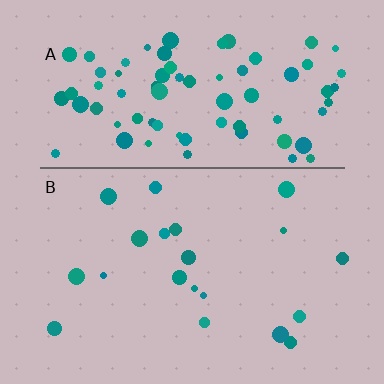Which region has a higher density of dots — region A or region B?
A (the top).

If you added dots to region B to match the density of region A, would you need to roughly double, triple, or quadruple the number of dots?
Approximately quadruple.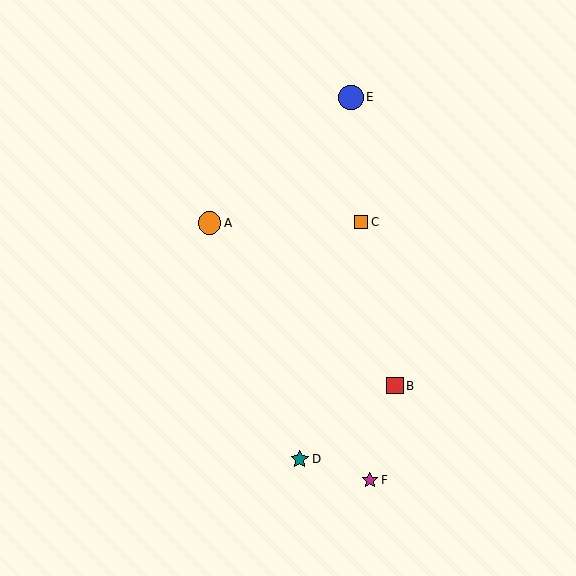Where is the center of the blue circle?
The center of the blue circle is at (351, 97).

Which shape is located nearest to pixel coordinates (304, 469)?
The teal star (labeled D) at (300, 459) is nearest to that location.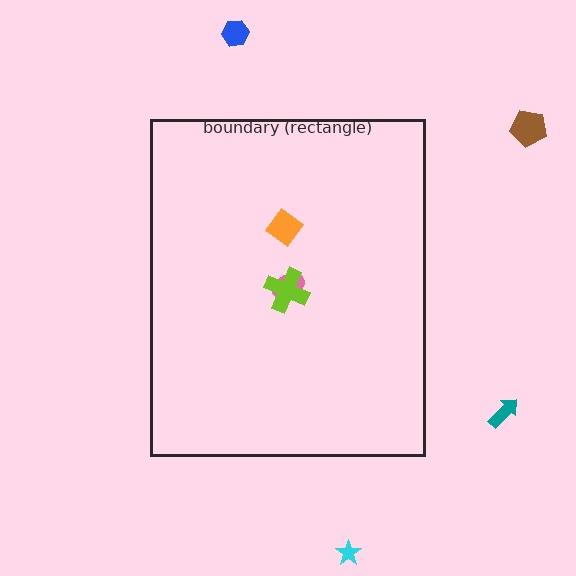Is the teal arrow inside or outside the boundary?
Outside.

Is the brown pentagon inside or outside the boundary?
Outside.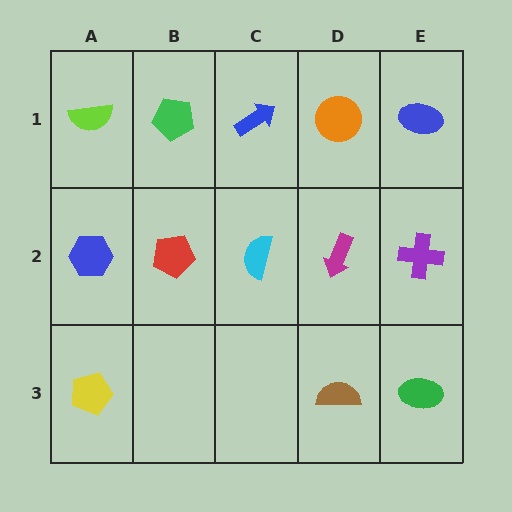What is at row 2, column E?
A purple cross.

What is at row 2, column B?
A red pentagon.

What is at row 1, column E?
A blue ellipse.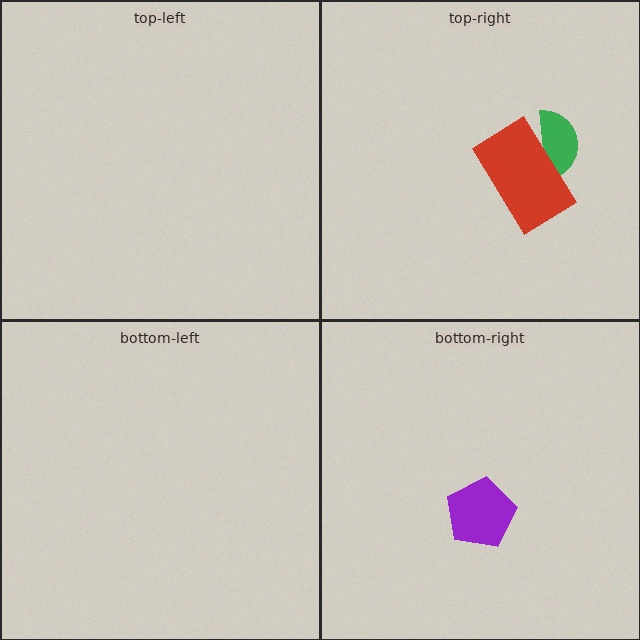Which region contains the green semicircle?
The top-right region.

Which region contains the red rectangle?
The top-right region.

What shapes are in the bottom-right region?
The purple pentagon.